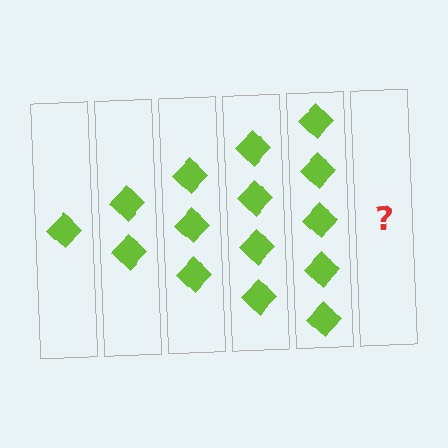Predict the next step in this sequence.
The next step is 6 diamonds.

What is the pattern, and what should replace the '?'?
The pattern is that each step adds one more diamond. The '?' should be 6 diamonds.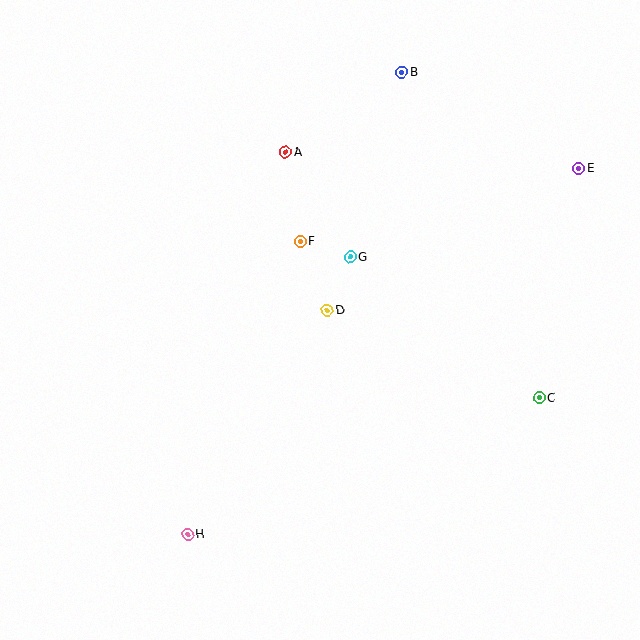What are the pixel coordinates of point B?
Point B is at (402, 72).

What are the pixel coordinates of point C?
Point C is at (539, 398).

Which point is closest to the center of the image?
Point D at (327, 311) is closest to the center.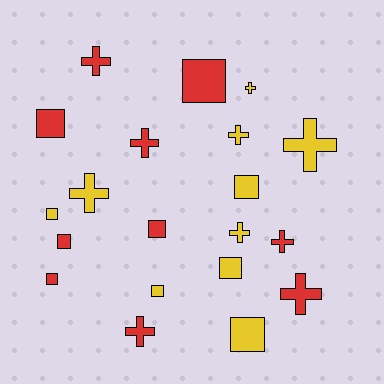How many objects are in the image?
There are 20 objects.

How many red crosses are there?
There are 5 red crosses.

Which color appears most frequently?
Yellow, with 10 objects.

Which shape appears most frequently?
Cross, with 10 objects.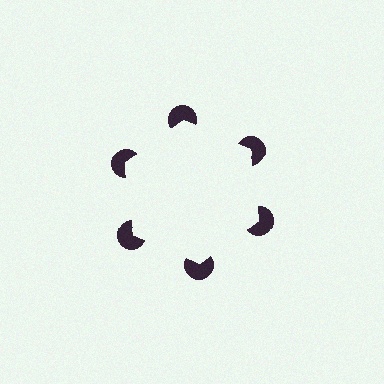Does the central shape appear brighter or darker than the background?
It typically appears slightly brighter than the background, even though no actual brightness change is drawn.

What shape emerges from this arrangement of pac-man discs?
An illusory hexagon — its edges are inferred from the aligned wedge cuts in the pac-man discs, not physically drawn.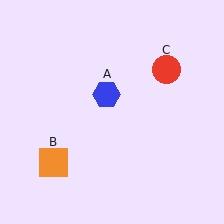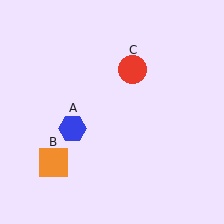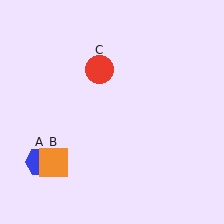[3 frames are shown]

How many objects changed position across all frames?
2 objects changed position: blue hexagon (object A), red circle (object C).